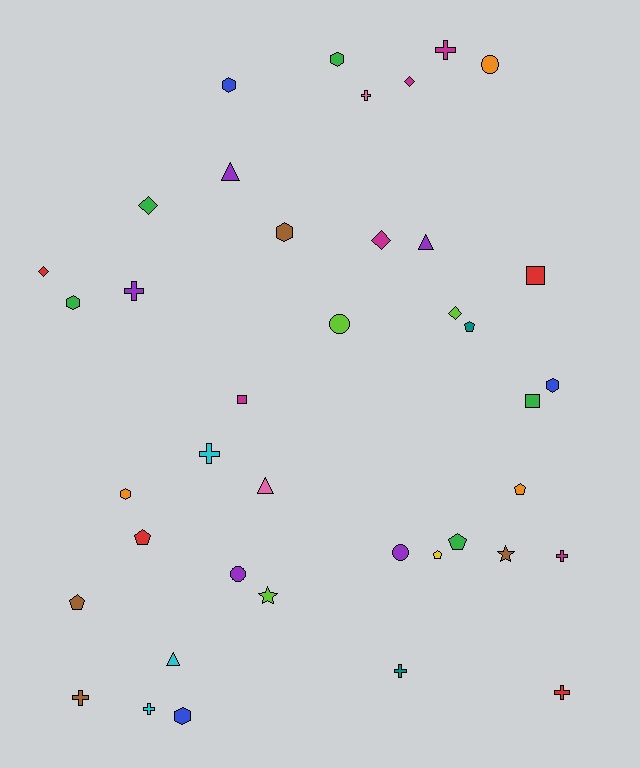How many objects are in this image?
There are 40 objects.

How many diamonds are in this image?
There are 5 diamonds.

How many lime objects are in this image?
There are 3 lime objects.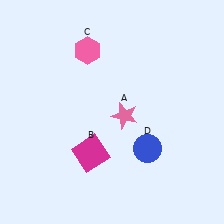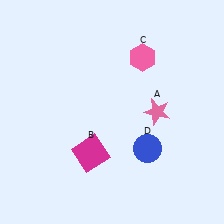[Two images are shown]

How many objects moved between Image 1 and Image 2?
2 objects moved between the two images.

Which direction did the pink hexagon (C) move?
The pink hexagon (C) moved right.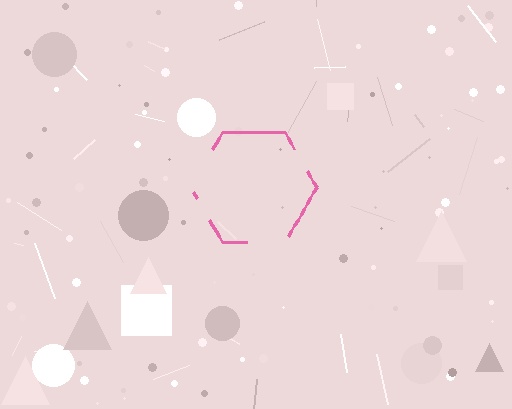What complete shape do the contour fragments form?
The contour fragments form a hexagon.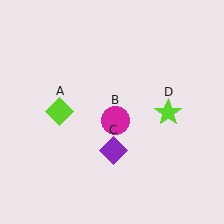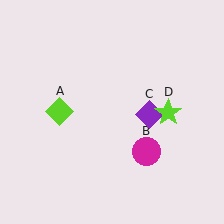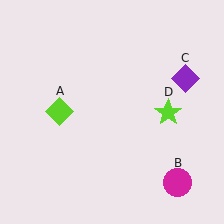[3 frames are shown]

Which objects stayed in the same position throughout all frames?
Lime diamond (object A) and lime star (object D) remained stationary.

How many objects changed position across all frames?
2 objects changed position: magenta circle (object B), purple diamond (object C).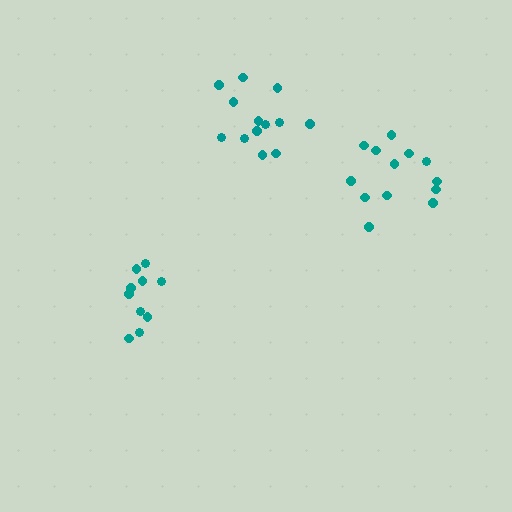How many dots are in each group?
Group 1: 10 dots, Group 2: 13 dots, Group 3: 13 dots (36 total).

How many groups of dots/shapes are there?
There are 3 groups.